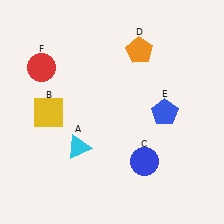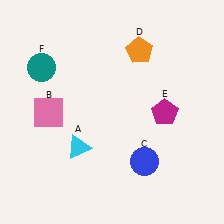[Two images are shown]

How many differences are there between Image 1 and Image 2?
There are 3 differences between the two images.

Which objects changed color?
B changed from yellow to pink. E changed from blue to magenta. F changed from red to teal.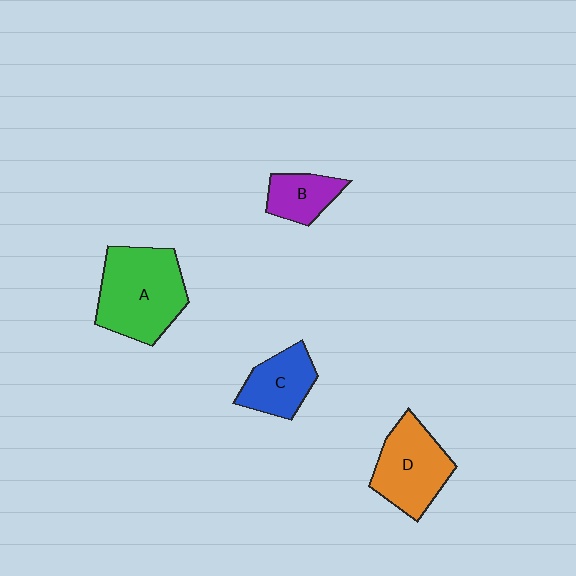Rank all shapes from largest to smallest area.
From largest to smallest: A (green), D (orange), C (blue), B (purple).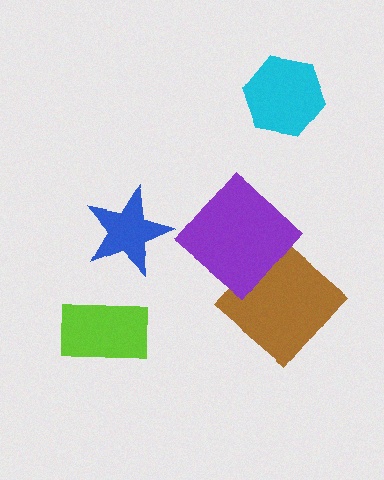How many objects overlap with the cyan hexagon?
0 objects overlap with the cyan hexagon.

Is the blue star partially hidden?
No, no other shape covers it.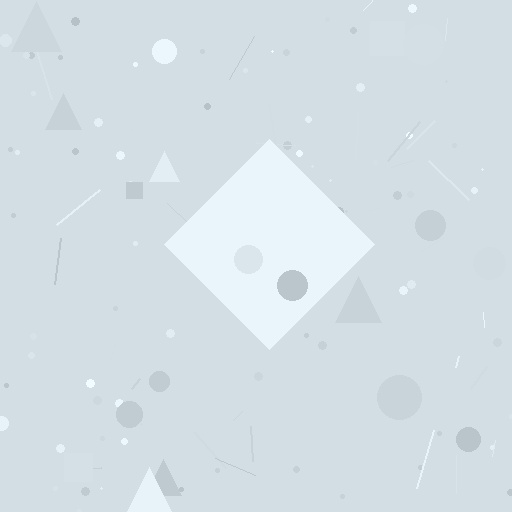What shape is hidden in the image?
A diamond is hidden in the image.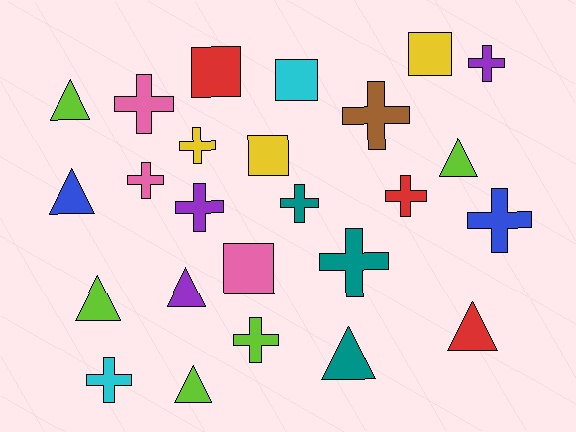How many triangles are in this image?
There are 8 triangles.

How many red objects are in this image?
There are 3 red objects.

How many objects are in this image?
There are 25 objects.